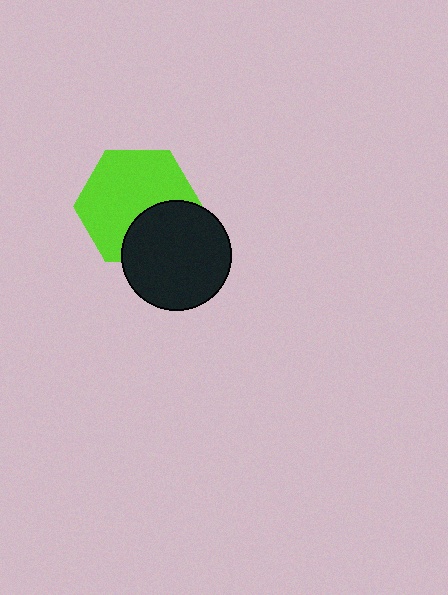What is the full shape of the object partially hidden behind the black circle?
The partially hidden object is a lime hexagon.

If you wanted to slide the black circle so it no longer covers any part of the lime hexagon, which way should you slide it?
Slide it down — that is the most direct way to separate the two shapes.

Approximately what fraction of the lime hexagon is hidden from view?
Roughly 31% of the lime hexagon is hidden behind the black circle.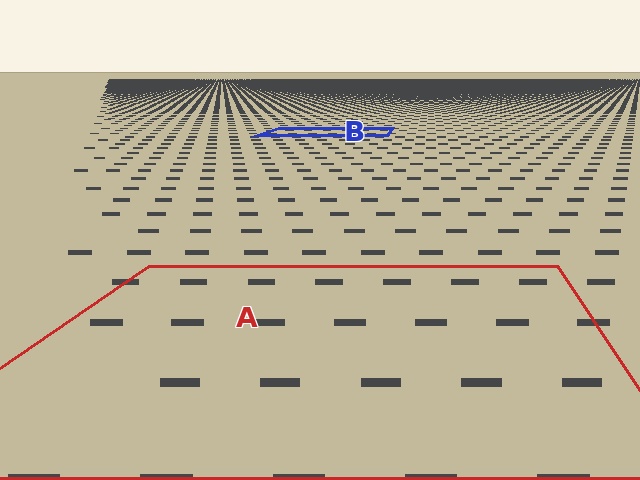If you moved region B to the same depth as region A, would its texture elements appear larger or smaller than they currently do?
They would appear larger. At a closer depth, the same texture elements are projected at a bigger on-screen size.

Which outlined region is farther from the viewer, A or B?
Region B is farther from the viewer — the texture elements inside it appear smaller and more densely packed.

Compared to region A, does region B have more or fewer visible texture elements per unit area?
Region B has more texture elements per unit area — they are packed more densely because it is farther away.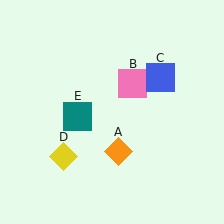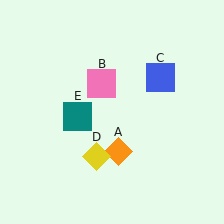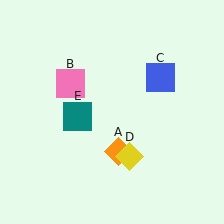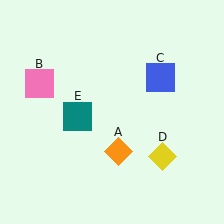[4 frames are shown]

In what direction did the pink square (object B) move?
The pink square (object B) moved left.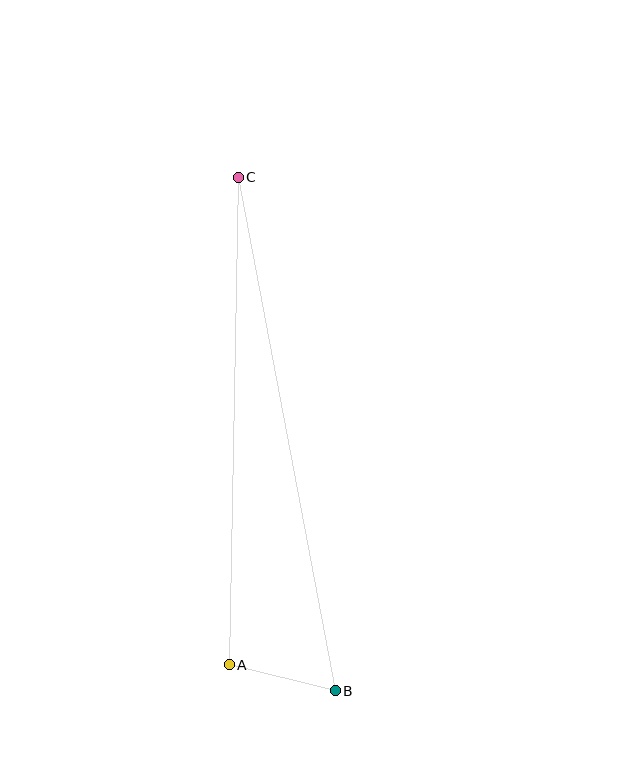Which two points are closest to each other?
Points A and B are closest to each other.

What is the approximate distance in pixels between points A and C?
The distance between A and C is approximately 488 pixels.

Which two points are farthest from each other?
Points B and C are farthest from each other.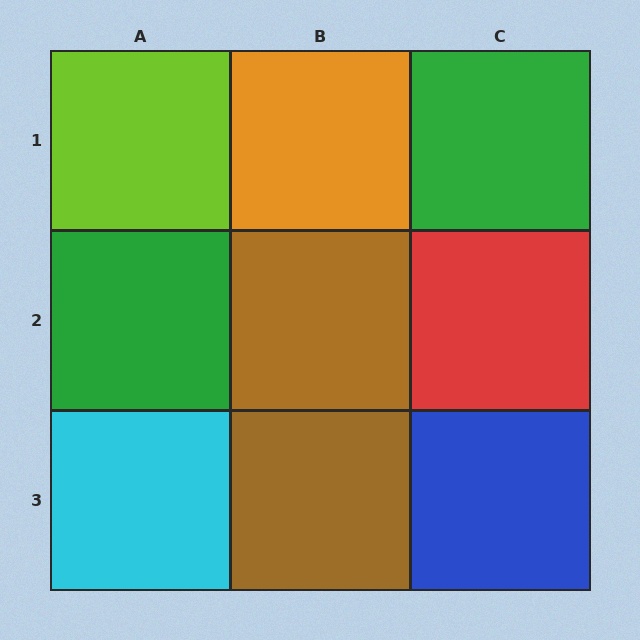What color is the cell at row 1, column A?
Lime.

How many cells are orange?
1 cell is orange.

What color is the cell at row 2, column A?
Green.